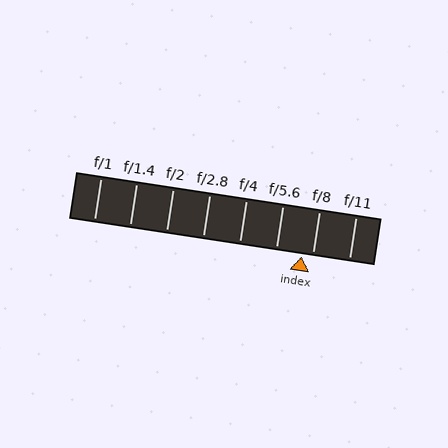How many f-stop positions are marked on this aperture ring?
There are 8 f-stop positions marked.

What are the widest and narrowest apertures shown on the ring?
The widest aperture shown is f/1 and the narrowest is f/11.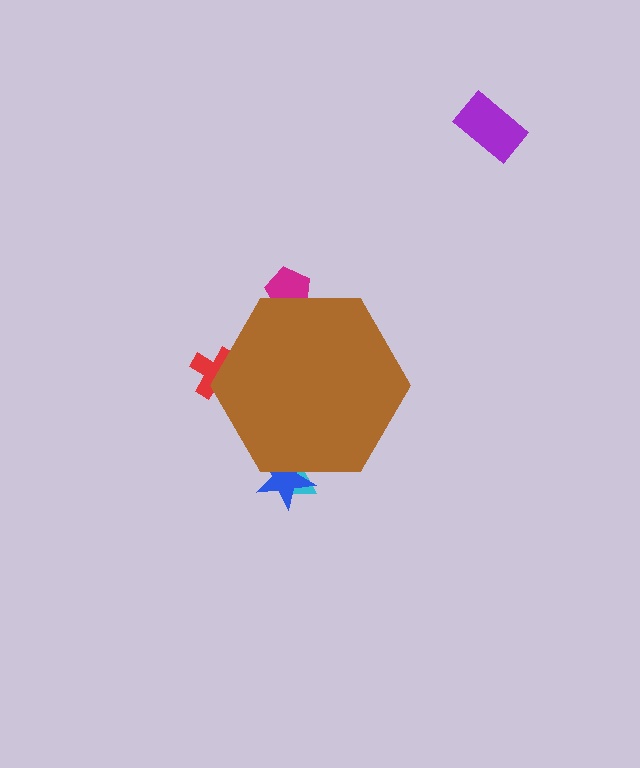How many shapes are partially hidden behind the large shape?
4 shapes are partially hidden.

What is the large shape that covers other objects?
A brown hexagon.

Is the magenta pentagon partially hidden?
Yes, the magenta pentagon is partially hidden behind the brown hexagon.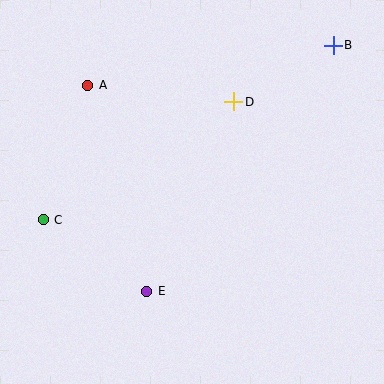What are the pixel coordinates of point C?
Point C is at (43, 220).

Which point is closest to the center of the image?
Point D at (234, 102) is closest to the center.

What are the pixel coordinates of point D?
Point D is at (234, 102).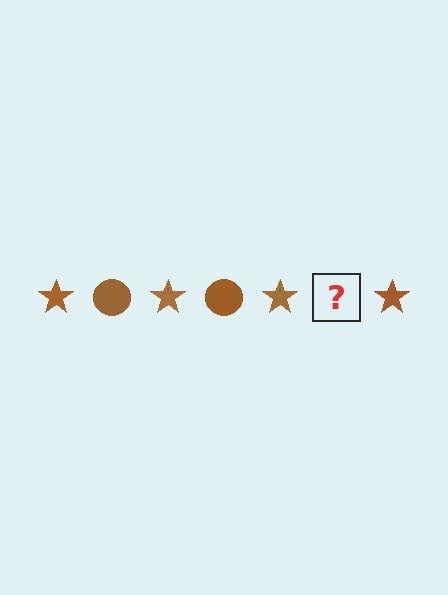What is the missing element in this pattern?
The missing element is a brown circle.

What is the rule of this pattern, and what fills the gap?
The rule is that the pattern cycles through star, circle shapes in brown. The gap should be filled with a brown circle.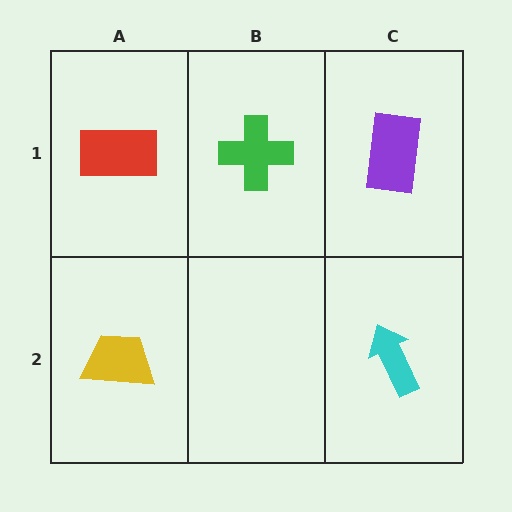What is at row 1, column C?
A purple rectangle.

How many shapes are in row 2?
2 shapes.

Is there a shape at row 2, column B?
No, that cell is empty.